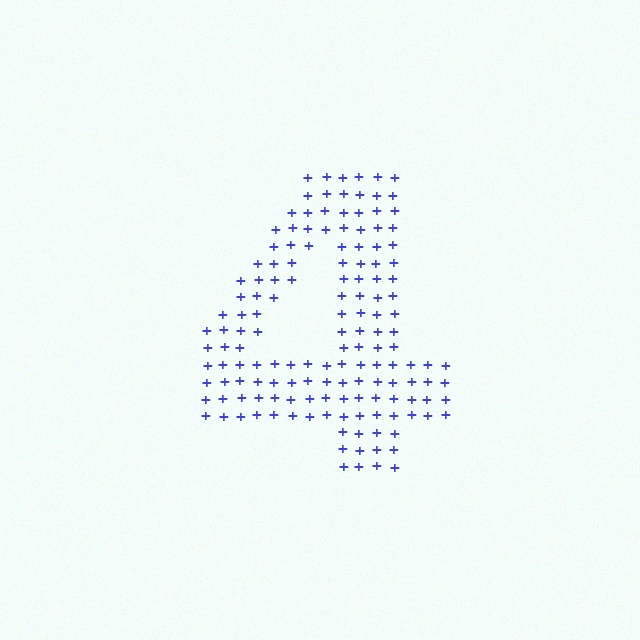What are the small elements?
The small elements are plus signs.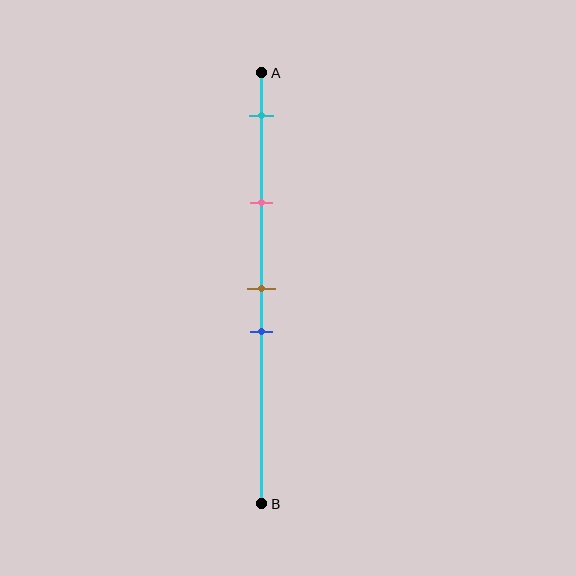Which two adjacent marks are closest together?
The brown and blue marks are the closest adjacent pair.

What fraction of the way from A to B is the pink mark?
The pink mark is approximately 30% (0.3) of the way from A to B.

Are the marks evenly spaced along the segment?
No, the marks are not evenly spaced.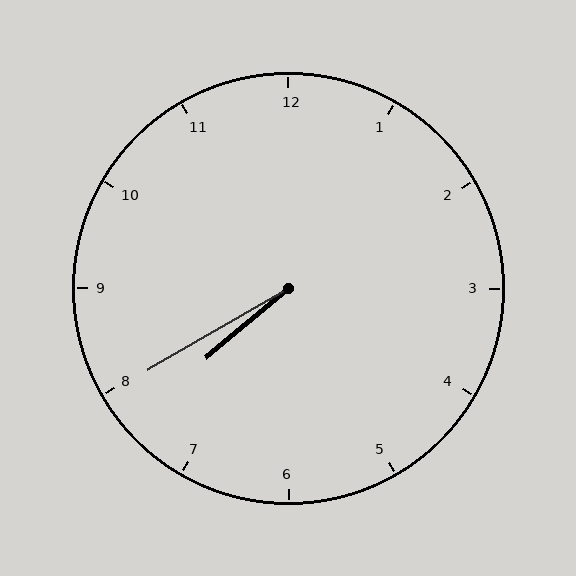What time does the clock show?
7:40.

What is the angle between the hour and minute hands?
Approximately 10 degrees.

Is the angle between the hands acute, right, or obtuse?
It is acute.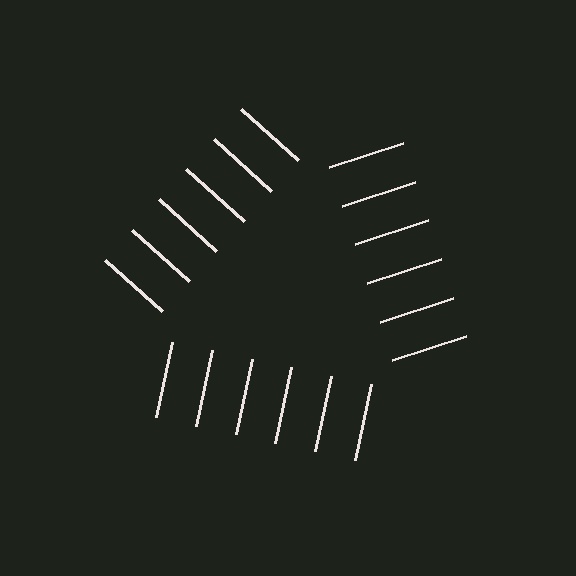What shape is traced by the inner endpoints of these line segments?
An illusory triangle — the line segments terminate on its edges but no continuous stroke is drawn.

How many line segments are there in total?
18 — 6 along each of the 3 edges.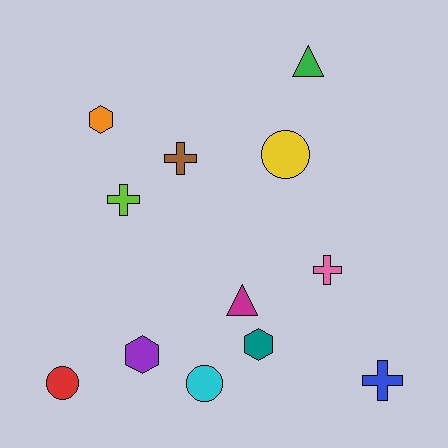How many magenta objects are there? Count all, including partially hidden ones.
There is 1 magenta object.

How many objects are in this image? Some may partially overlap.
There are 12 objects.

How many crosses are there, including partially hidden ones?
There are 4 crosses.